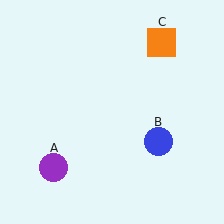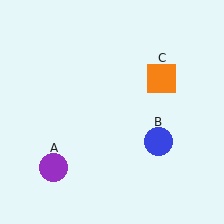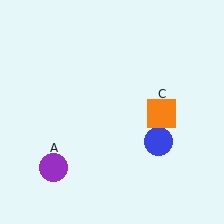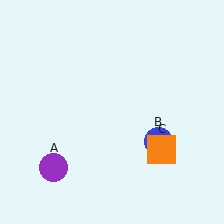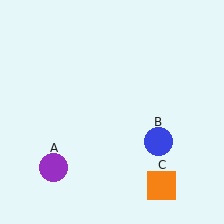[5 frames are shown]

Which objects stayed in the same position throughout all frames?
Purple circle (object A) and blue circle (object B) remained stationary.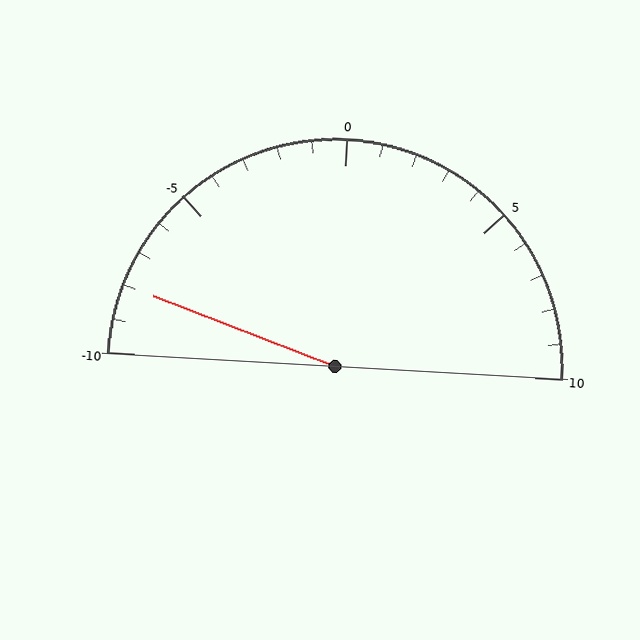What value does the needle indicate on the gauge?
The needle indicates approximately -8.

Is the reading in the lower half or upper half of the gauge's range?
The reading is in the lower half of the range (-10 to 10).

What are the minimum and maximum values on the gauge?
The gauge ranges from -10 to 10.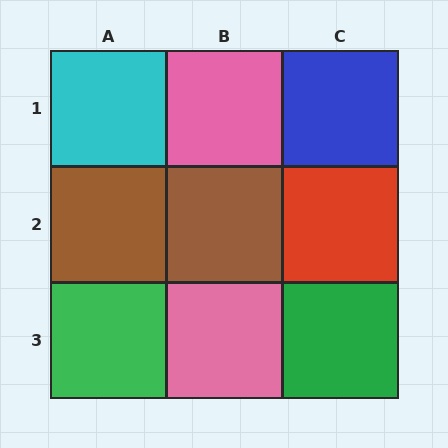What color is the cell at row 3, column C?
Green.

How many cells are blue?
1 cell is blue.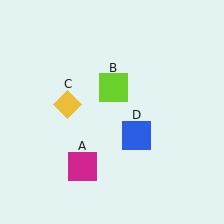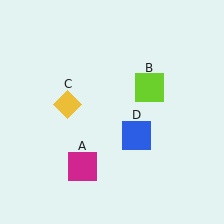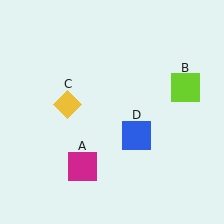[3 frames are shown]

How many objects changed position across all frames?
1 object changed position: lime square (object B).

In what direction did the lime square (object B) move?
The lime square (object B) moved right.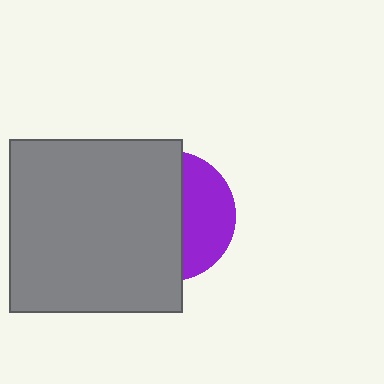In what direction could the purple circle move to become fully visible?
The purple circle could move right. That would shift it out from behind the gray square entirely.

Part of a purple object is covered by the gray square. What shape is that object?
It is a circle.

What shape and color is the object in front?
The object in front is a gray square.